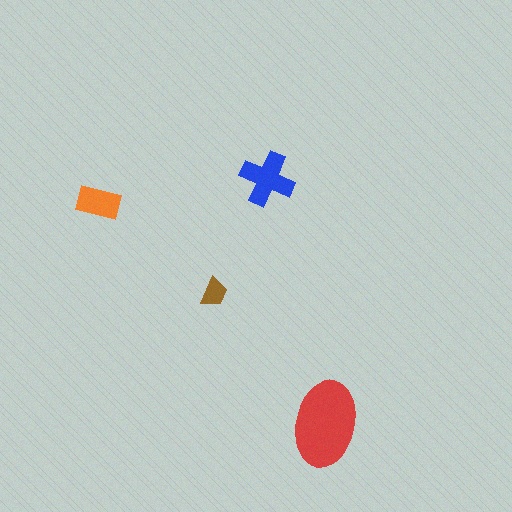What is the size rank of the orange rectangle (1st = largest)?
3rd.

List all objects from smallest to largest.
The brown trapezoid, the orange rectangle, the blue cross, the red ellipse.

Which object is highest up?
The blue cross is topmost.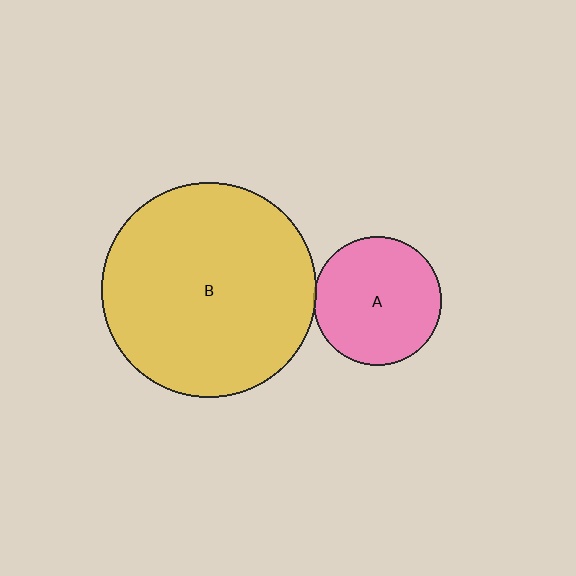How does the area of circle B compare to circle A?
Approximately 2.8 times.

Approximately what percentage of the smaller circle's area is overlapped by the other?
Approximately 5%.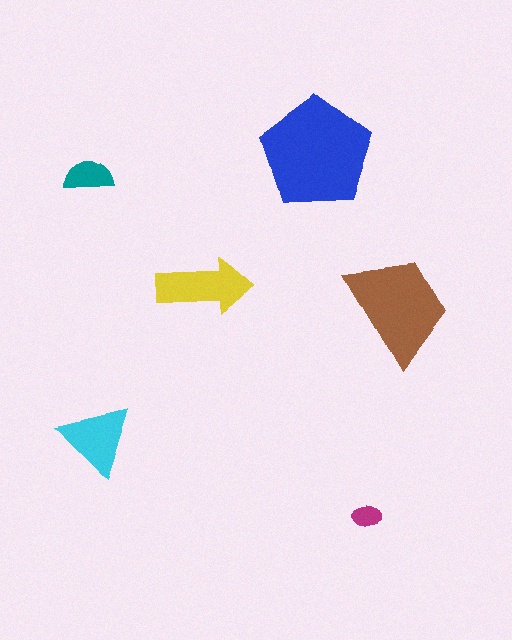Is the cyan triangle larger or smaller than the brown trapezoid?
Smaller.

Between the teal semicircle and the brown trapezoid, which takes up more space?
The brown trapezoid.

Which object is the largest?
The blue pentagon.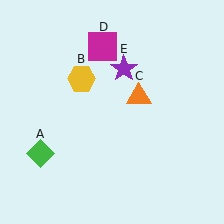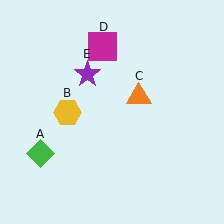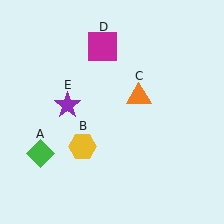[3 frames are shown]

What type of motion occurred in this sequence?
The yellow hexagon (object B), purple star (object E) rotated counterclockwise around the center of the scene.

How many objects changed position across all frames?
2 objects changed position: yellow hexagon (object B), purple star (object E).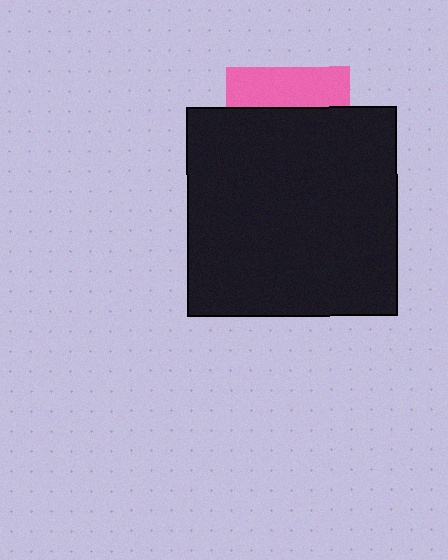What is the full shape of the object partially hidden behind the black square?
The partially hidden object is a pink square.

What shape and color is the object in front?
The object in front is a black square.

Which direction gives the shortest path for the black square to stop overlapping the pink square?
Moving down gives the shortest separation.